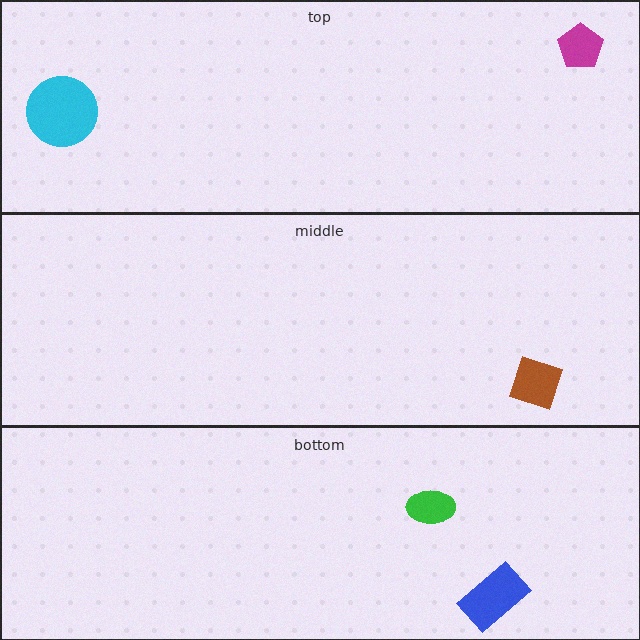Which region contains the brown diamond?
The middle region.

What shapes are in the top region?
The magenta pentagon, the cyan circle.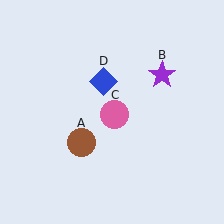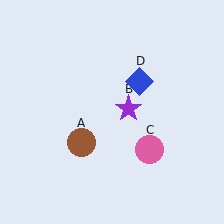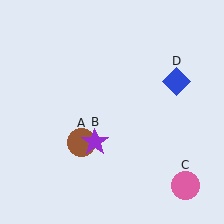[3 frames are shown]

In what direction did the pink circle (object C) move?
The pink circle (object C) moved down and to the right.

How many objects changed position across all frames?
3 objects changed position: purple star (object B), pink circle (object C), blue diamond (object D).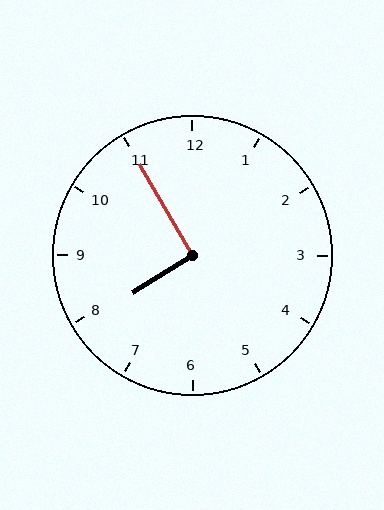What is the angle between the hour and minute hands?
Approximately 92 degrees.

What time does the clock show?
7:55.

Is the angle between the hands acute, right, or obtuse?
It is right.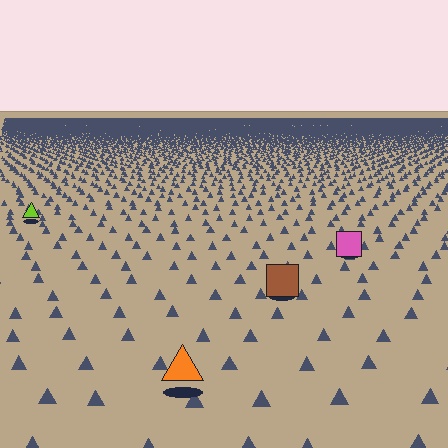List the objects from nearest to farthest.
From nearest to farthest: the orange triangle, the brown square, the pink square, the lime triangle.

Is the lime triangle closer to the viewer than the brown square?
No. The brown square is closer — you can tell from the texture gradient: the ground texture is coarser near it.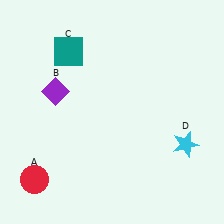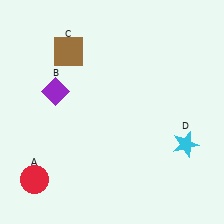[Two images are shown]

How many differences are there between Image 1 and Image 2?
There is 1 difference between the two images.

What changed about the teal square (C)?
In Image 1, C is teal. In Image 2, it changed to brown.